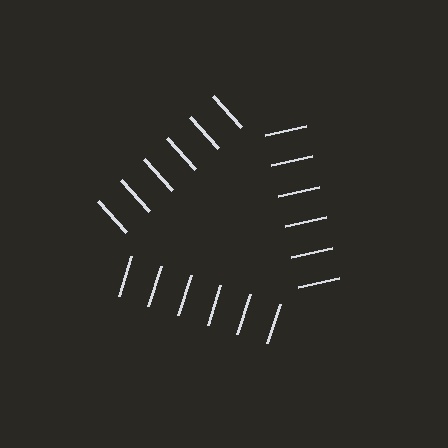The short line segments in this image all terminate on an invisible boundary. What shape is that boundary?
An illusory triangle — the line segments terminate on its edges but no continuous stroke is drawn.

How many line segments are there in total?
18 — 6 along each of the 3 edges.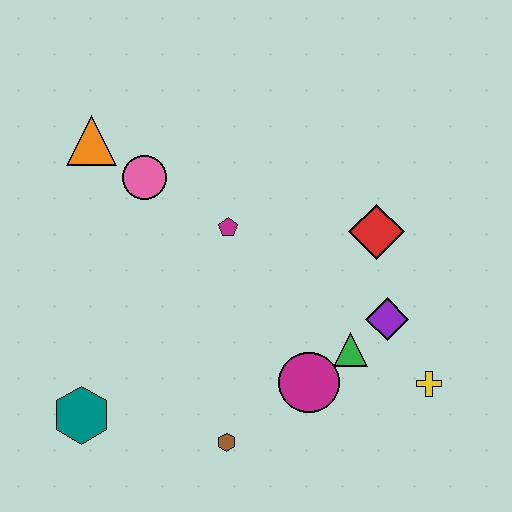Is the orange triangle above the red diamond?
Yes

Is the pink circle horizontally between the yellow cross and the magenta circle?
No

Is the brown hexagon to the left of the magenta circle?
Yes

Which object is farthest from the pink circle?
The yellow cross is farthest from the pink circle.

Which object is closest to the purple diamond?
The green triangle is closest to the purple diamond.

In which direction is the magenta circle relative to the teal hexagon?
The magenta circle is to the right of the teal hexagon.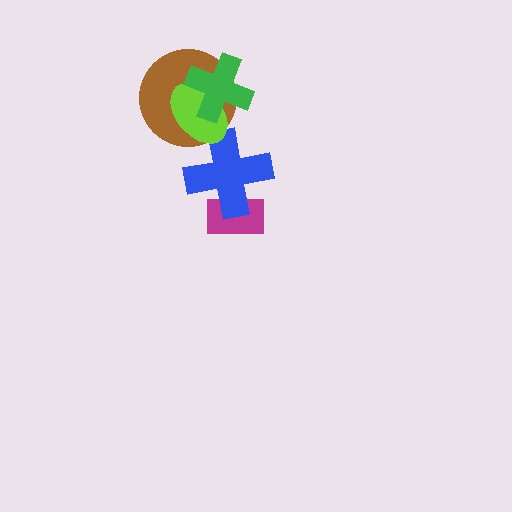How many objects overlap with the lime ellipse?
3 objects overlap with the lime ellipse.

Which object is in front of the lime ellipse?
The green cross is in front of the lime ellipse.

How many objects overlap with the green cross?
2 objects overlap with the green cross.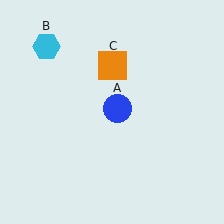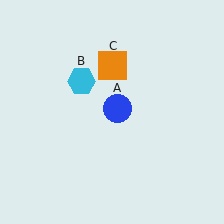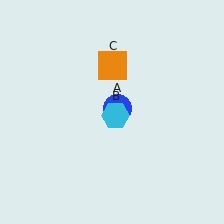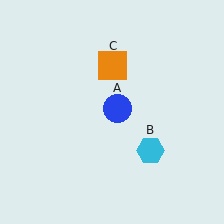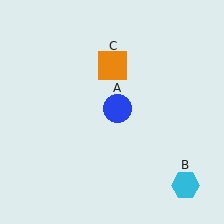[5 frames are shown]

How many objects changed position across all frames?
1 object changed position: cyan hexagon (object B).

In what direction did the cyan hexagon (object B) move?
The cyan hexagon (object B) moved down and to the right.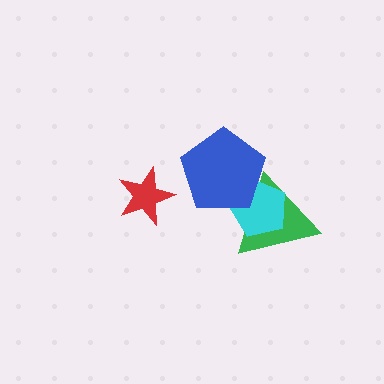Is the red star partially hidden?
No, no other shape covers it.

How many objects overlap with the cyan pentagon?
2 objects overlap with the cyan pentagon.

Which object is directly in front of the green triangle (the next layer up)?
The cyan pentagon is directly in front of the green triangle.